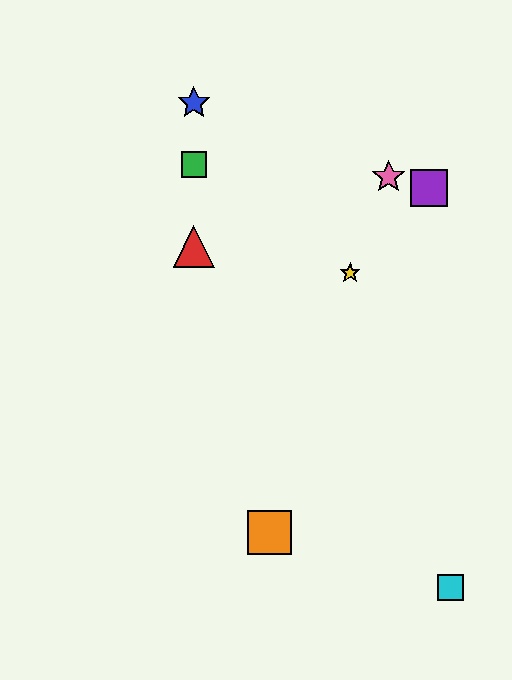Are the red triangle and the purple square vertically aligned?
No, the red triangle is at x≈194 and the purple square is at x≈429.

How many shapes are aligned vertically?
3 shapes (the red triangle, the blue star, the green square) are aligned vertically.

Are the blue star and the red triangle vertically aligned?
Yes, both are at x≈194.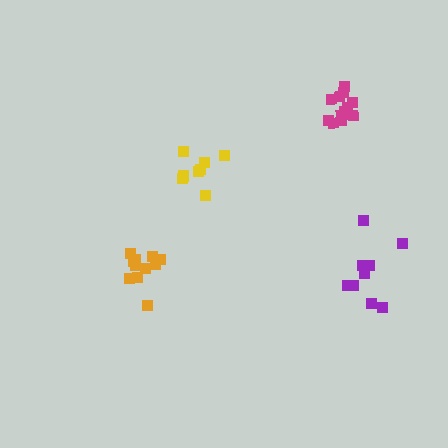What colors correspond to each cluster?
The clusters are colored: orange, purple, yellow, magenta.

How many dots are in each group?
Group 1: 11 dots, Group 2: 9 dots, Group 3: 8 dots, Group 4: 13 dots (41 total).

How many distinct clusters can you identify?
There are 4 distinct clusters.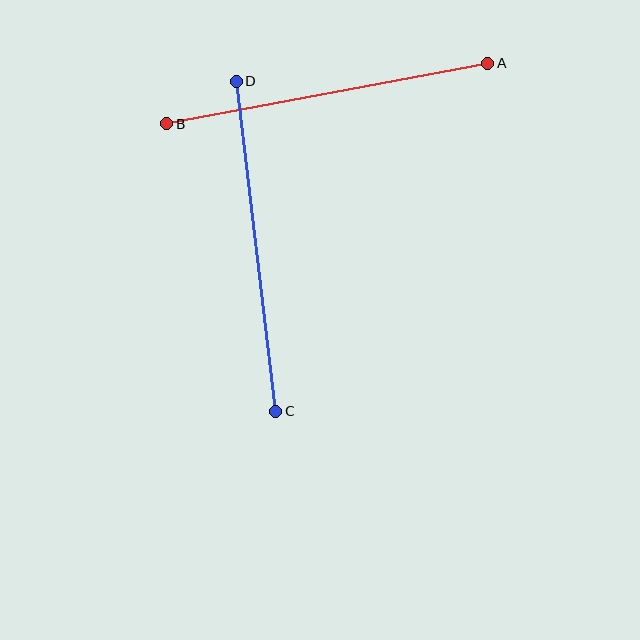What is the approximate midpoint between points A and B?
The midpoint is at approximately (327, 93) pixels.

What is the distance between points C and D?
The distance is approximately 332 pixels.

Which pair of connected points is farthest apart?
Points C and D are farthest apart.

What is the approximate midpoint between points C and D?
The midpoint is at approximately (256, 246) pixels.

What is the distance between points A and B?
The distance is approximately 327 pixels.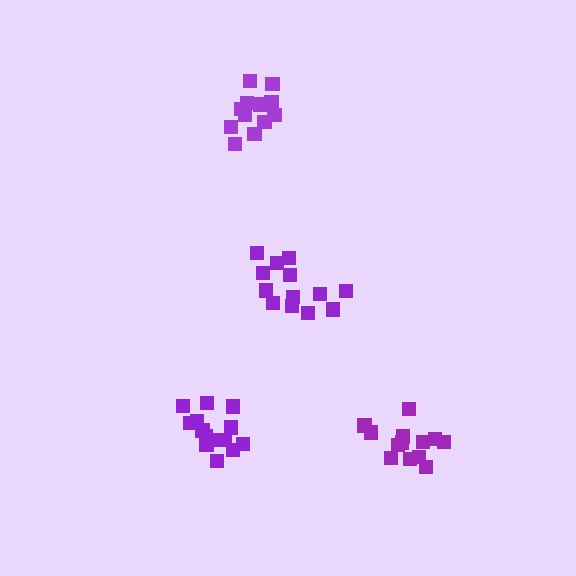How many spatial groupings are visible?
There are 4 spatial groupings.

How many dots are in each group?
Group 1: 13 dots, Group 2: 14 dots, Group 3: 13 dots, Group 4: 13 dots (53 total).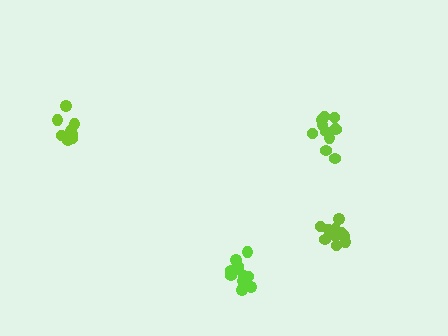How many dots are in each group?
Group 1: 9 dots, Group 2: 12 dots, Group 3: 11 dots, Group 4: 11 dots (43 total).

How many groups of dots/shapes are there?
There are 4 groups.